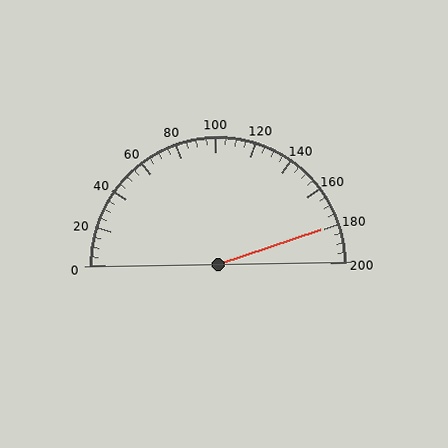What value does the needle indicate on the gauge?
The needle indicates approximately 180.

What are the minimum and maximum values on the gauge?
The gauge ranges from 0 to 200.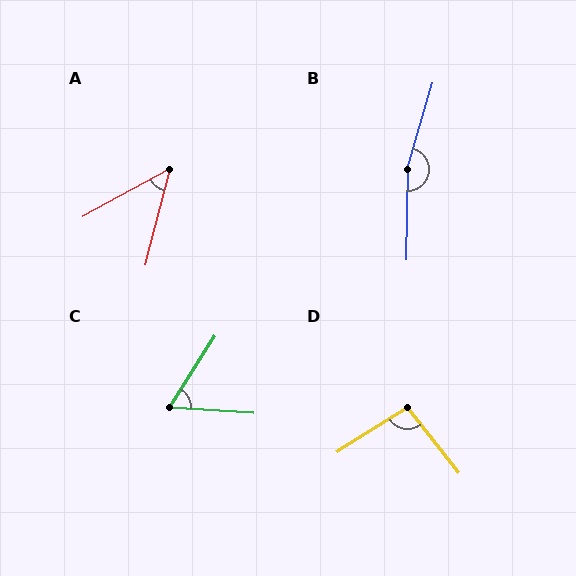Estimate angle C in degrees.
Approximately 61 degrees.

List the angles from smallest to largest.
A (47°), C (61°), D (96°), B (164°).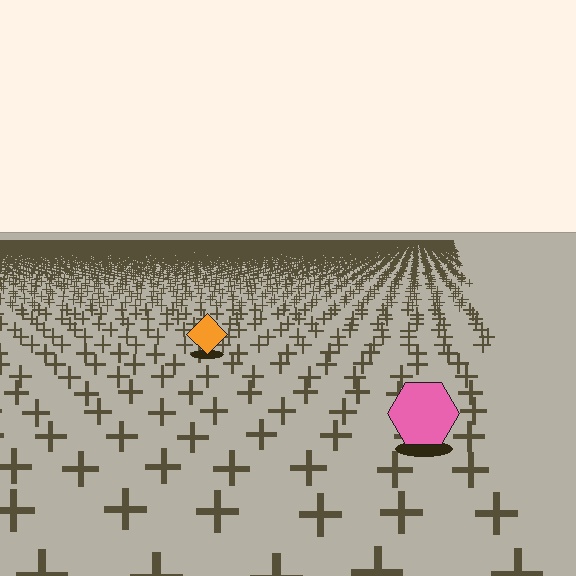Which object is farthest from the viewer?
The orange diamond is farthest from the viewer. It appears smaller and the ground texture around it is denser.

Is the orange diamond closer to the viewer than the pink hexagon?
No. The pink hexagon is closer — you can tell from the texture gradient: the ground texture is coarser near it.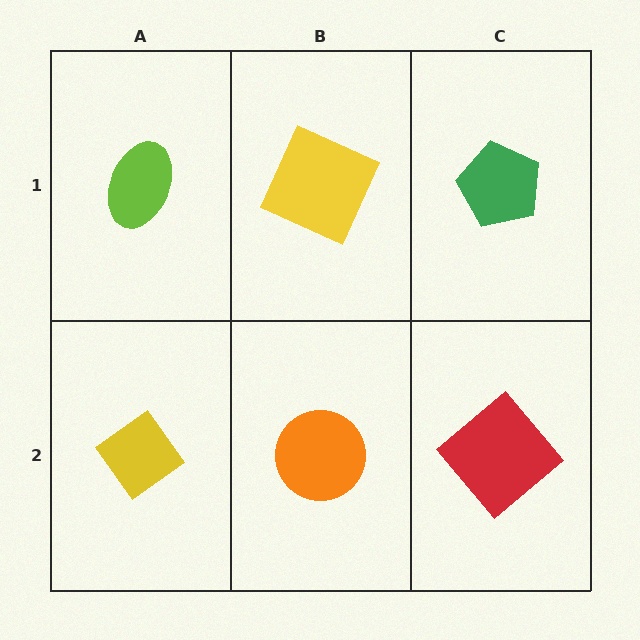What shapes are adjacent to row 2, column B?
A yellow square (row 1, column B), a yellow diamond (row 2, column A), a red diamond (row 2, column C).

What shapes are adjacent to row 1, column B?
An orange circle (row 2, column B), a lime ellipse (row 1, column A), a green pentagon (row 1, column C).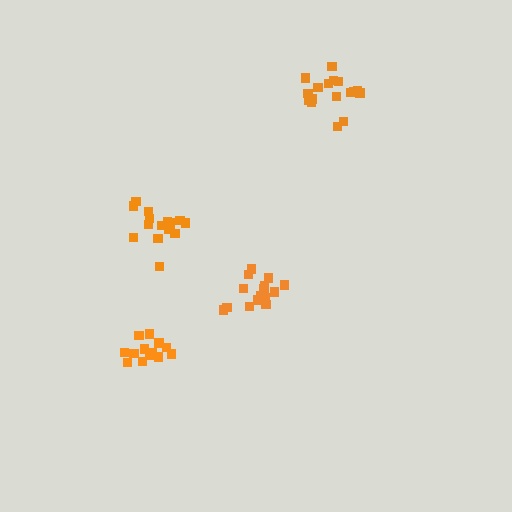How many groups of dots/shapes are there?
There are 4 groups.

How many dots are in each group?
Group 1: 16 dots, Group 2: 13 dots, Group 3: 15 dots, Group 4: 17 dots (61 total).